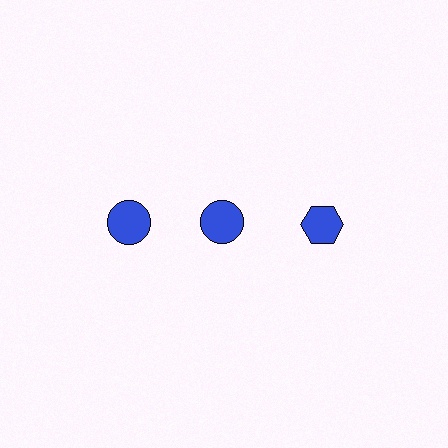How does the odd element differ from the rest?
It has a different shape: hexagon instead of circle.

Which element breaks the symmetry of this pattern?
The blue hexagon in the top row, center column breaks the symmetry. All other shapes are blue circles.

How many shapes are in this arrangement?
There are 3 shapes arranged in a grid pattern.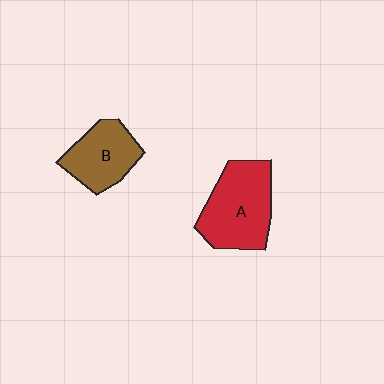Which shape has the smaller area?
Shape B (brown).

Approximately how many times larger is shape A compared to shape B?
Approximately 1.4 times.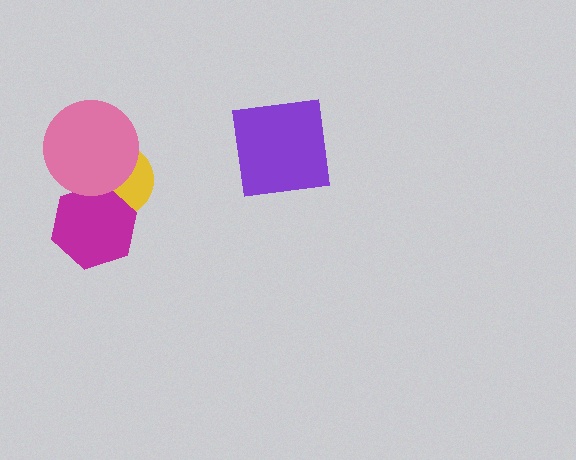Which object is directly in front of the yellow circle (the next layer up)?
The magenta hexagon is directly in front of the yellow circle.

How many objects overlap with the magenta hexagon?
2 objects overlap with the magenta hexagon.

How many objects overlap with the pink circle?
2 objects overlap with the pink circle.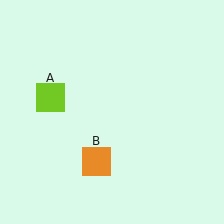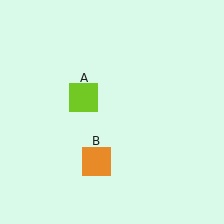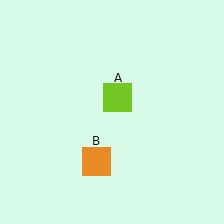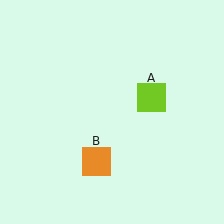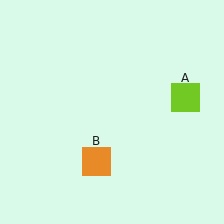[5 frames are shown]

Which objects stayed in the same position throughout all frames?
Orange square (object B) remained stationary.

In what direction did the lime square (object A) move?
The lime square (object A) moved right.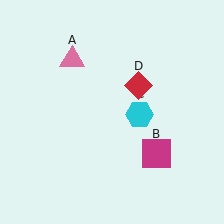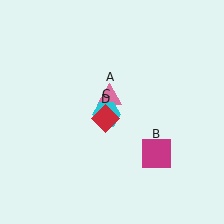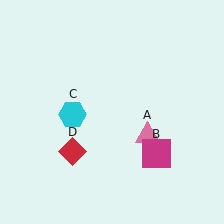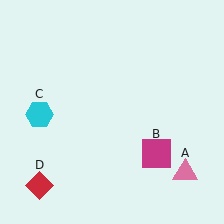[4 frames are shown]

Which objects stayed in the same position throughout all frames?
Magenta square (object B) remained stationary.